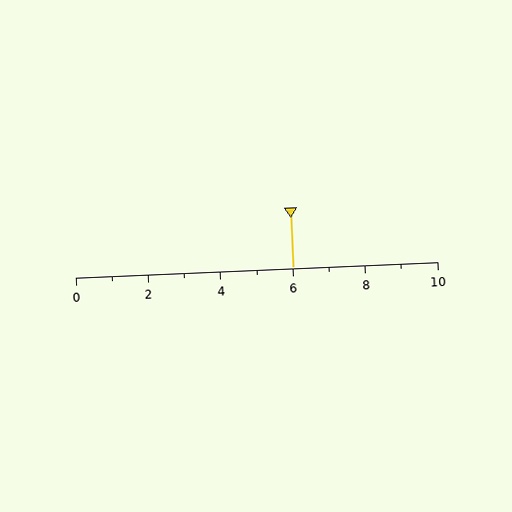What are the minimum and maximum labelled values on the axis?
The axis runs from 0 to 10.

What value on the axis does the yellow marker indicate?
The marker indicates approximately 6.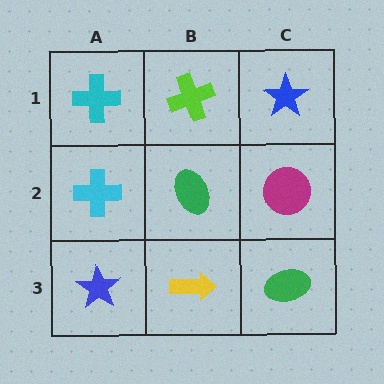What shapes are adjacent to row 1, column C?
A magenta circle (row 2, column C), a lime cross (row 1, column B).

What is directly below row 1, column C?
A magenta circle.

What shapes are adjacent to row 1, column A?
A cyan cross (row 2, column A), a lime cross (row 1, column B).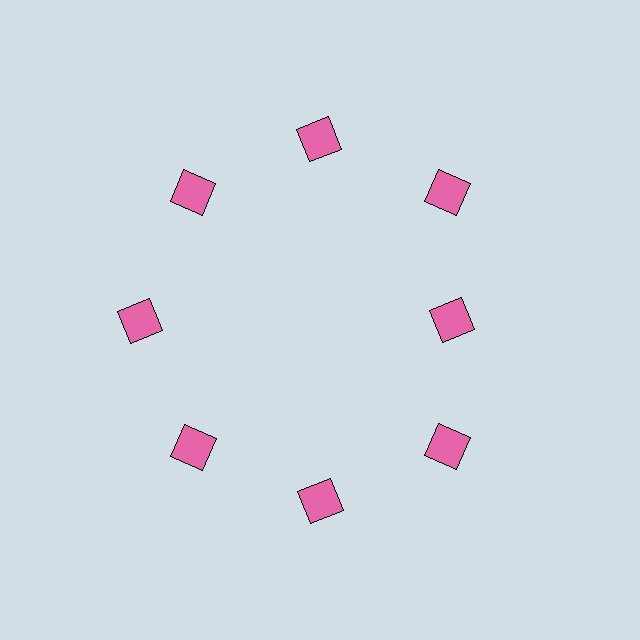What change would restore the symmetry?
The symmetry would be restored by moving it outward, back onto the ring so that all 8 squares sit at equal angles and equal distance from the center.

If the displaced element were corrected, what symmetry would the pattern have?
It would have 8-fold rotational symmetry — the pattern would map onto itself every 45 degrees.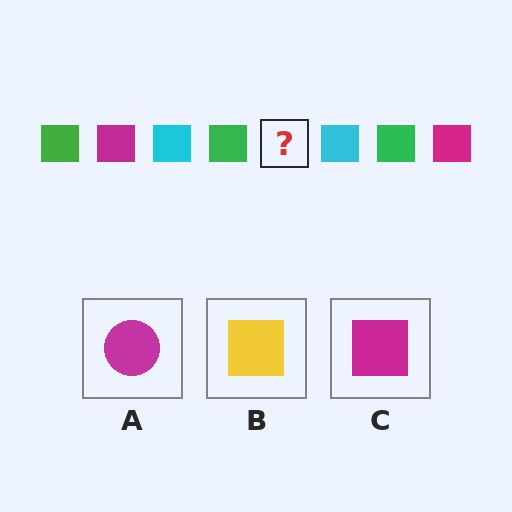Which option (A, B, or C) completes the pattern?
C.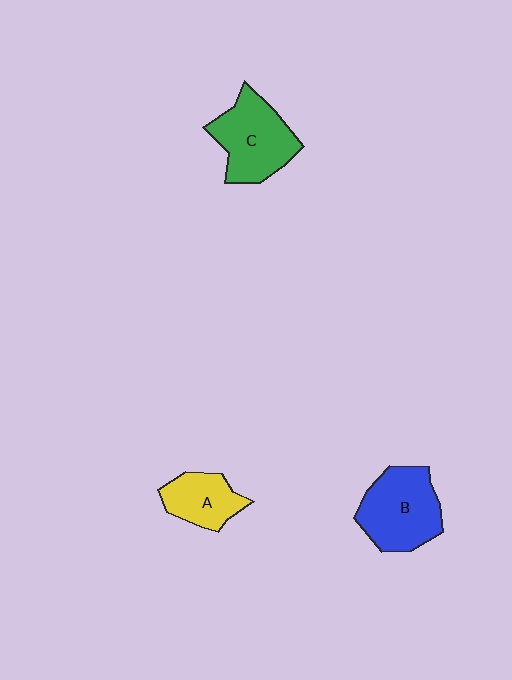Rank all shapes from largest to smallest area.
From largest to smallest: B (blue), C (green), A (yellow).